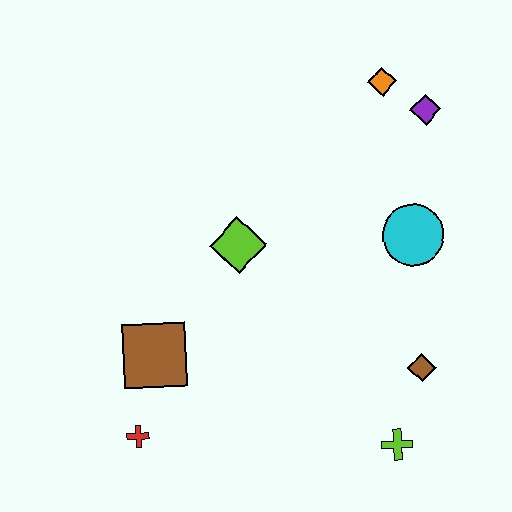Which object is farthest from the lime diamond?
The lime cross is farthest from the lime diamond.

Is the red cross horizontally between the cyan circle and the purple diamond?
No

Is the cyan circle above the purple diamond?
No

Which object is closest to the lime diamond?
The brown square is closest to the lime diamond.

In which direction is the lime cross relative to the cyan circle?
The lime cross is below the cyan circle.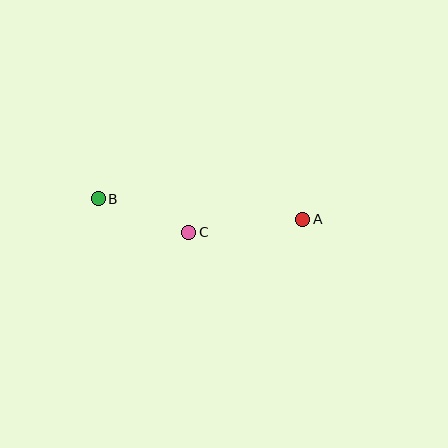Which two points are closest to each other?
Points B and C are closest to each other.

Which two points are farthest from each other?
Points A and B are farthest from each other.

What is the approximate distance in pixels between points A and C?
The distance between A and C is approximately 115 pixels.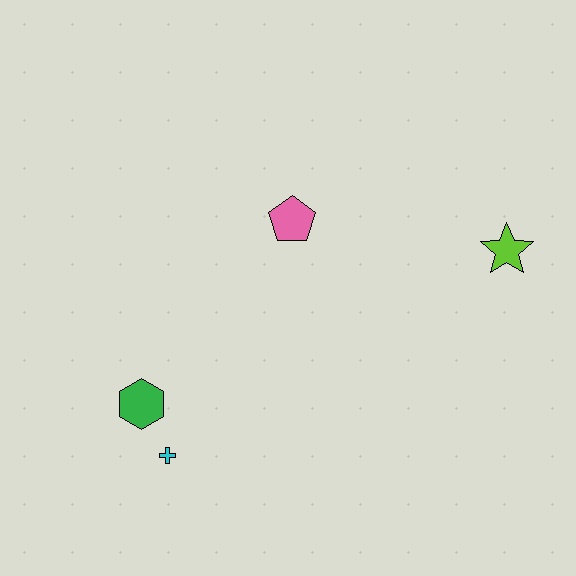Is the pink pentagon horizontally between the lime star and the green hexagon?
Yes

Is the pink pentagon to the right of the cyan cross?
Yes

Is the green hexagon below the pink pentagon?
Yes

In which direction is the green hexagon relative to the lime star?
The green hexagon is to the left of the lime star.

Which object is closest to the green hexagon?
The cyan cross is closest to the green hexagon.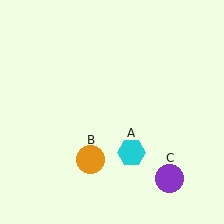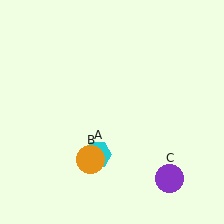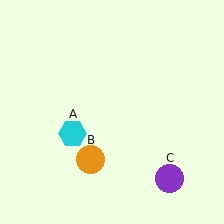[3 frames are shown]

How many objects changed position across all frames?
1 object changed position: cyan hexagon (object A).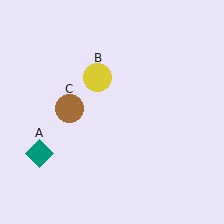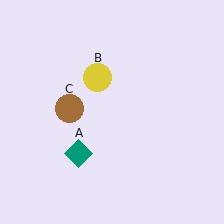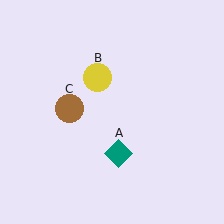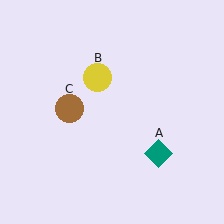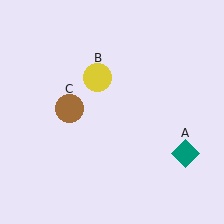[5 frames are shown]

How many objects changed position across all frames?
1 object changed position: teal diamond (object A).